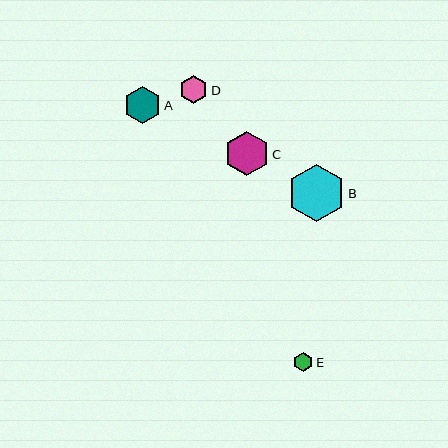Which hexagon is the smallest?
Hexagon E is the smallest with a size of approximately 19 pixels.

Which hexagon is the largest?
Hexagon B is the largest with a size of approximately 58 pixels.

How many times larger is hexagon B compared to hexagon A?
Hexagon B is approximately 1.6 times the size of hexagon A.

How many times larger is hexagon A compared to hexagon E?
Hexagon A is approximately 1.9 times the size of hexagon E.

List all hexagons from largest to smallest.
From largest to smallest: B, C, A, D, E.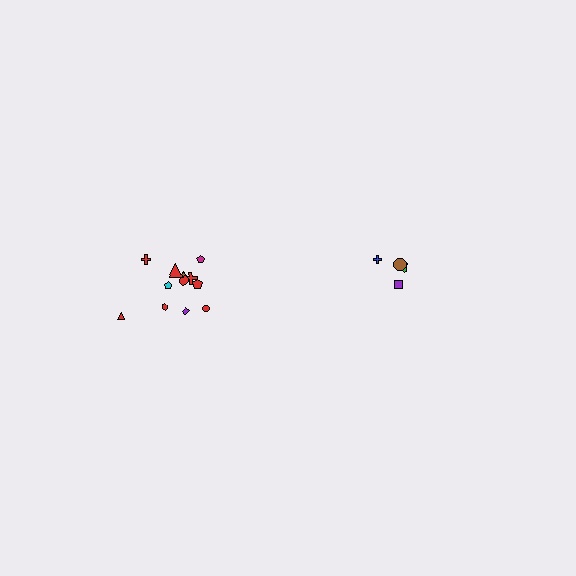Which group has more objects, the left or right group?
The left group.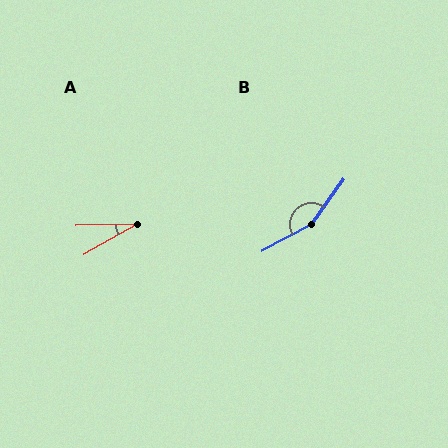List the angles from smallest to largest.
A (28°), B (154°).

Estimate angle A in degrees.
Approximately 28 degrees.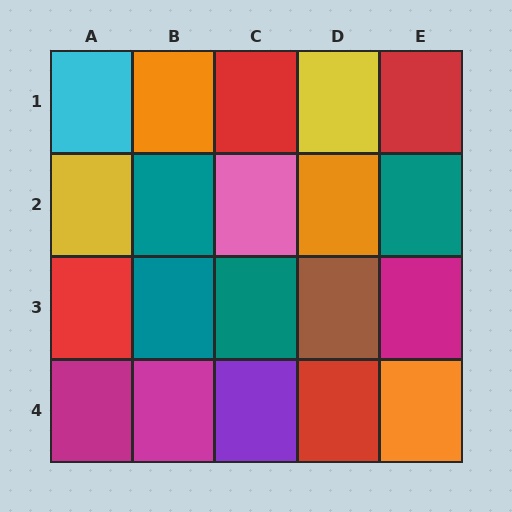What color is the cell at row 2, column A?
Yellow.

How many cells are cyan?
1 cell is cyan.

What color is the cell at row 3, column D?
Brown.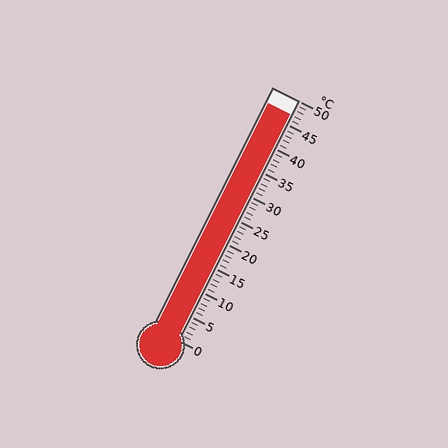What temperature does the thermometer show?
The thermometer shows approximately 47°C.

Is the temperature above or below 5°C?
The temperature is above 5°C.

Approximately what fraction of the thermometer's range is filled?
The thermometer is filled to approximately 95% of its range.